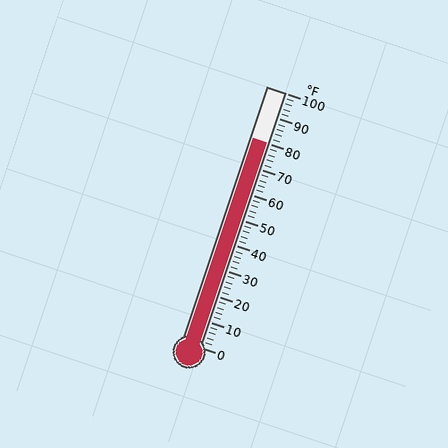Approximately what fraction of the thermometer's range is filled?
The thermometer is filled to approximately 80% of its range.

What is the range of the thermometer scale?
The thermometer scale ranges from 0°F to 100°F.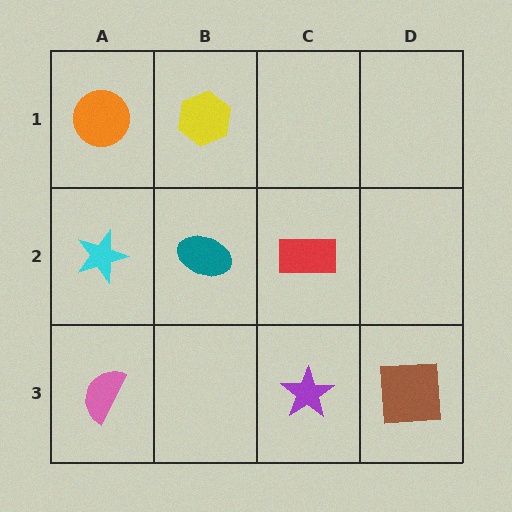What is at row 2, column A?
A cyan star.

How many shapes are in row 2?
3 shapes.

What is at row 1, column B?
A yellow hexagon.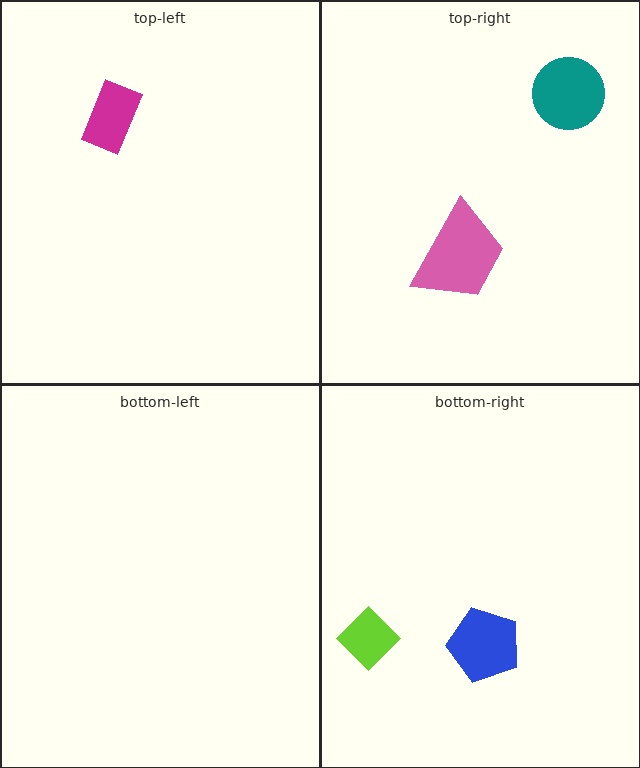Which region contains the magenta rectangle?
The top-left region.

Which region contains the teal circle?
The top-right region.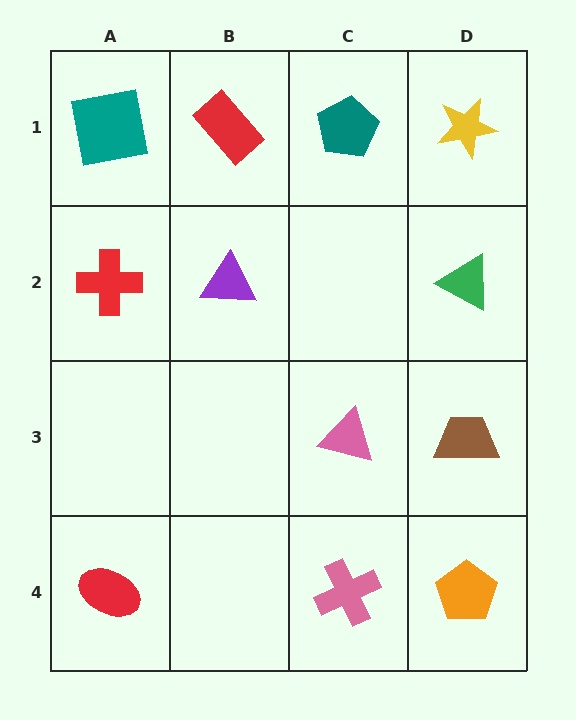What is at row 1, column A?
A teal square.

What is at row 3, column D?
A brown trapezoid.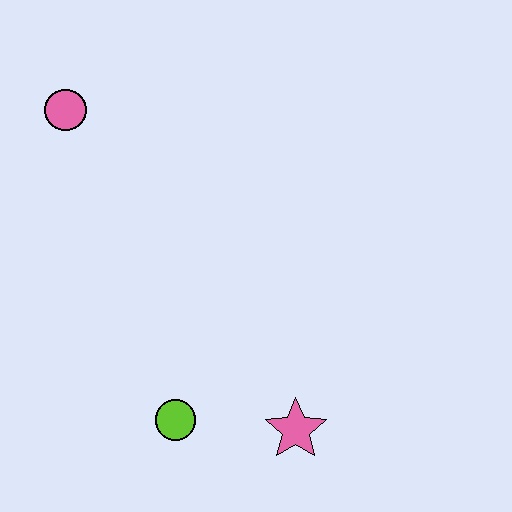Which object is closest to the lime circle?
The pink star is closest to the lime circle.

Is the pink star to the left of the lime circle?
No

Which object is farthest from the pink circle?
The pink star is farthest from the pink circle.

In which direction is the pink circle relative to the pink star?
The pink circle is above the pink star.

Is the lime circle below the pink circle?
Yes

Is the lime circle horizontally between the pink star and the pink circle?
Yes